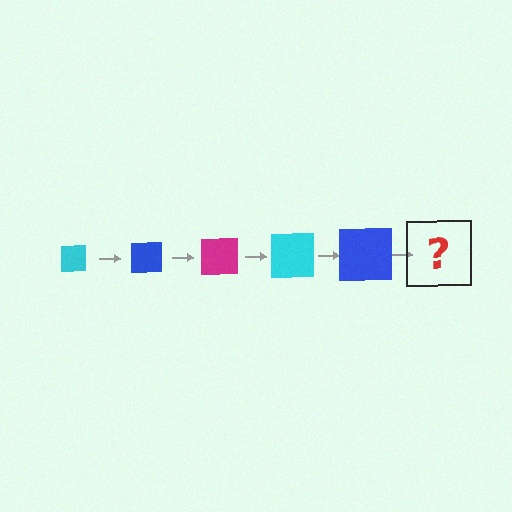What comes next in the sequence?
The next element should be a magenta square, larger than the previous one.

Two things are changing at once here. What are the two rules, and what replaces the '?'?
The two rules are that the square grows larger each step and the color cycles through cyan, blue, and magenta. The '?' should be a magenta square, larger than the previous one.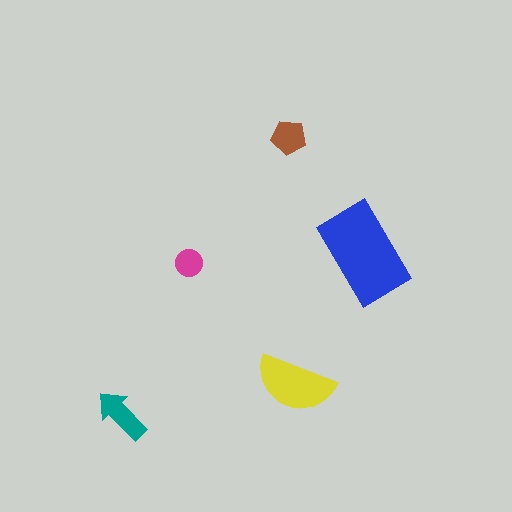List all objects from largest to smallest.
The blue rectangle, the yellow semicircle, the teal arrow, the brown pentagon, the magenta circle.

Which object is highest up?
The brown pentagon is topmost.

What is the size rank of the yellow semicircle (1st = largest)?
2nd.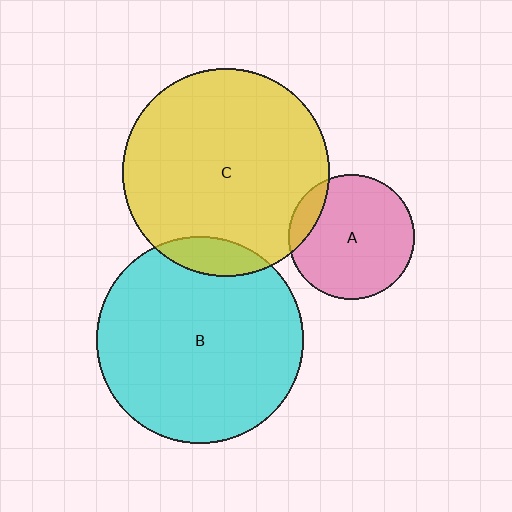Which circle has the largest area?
Circle C (yellow).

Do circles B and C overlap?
Yes.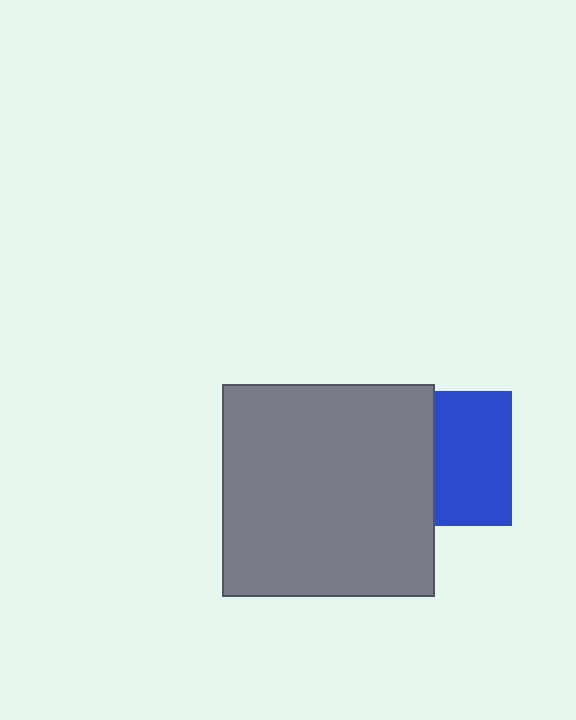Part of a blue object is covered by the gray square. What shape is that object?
It is a square.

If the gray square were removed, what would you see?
You would see the complete blue square.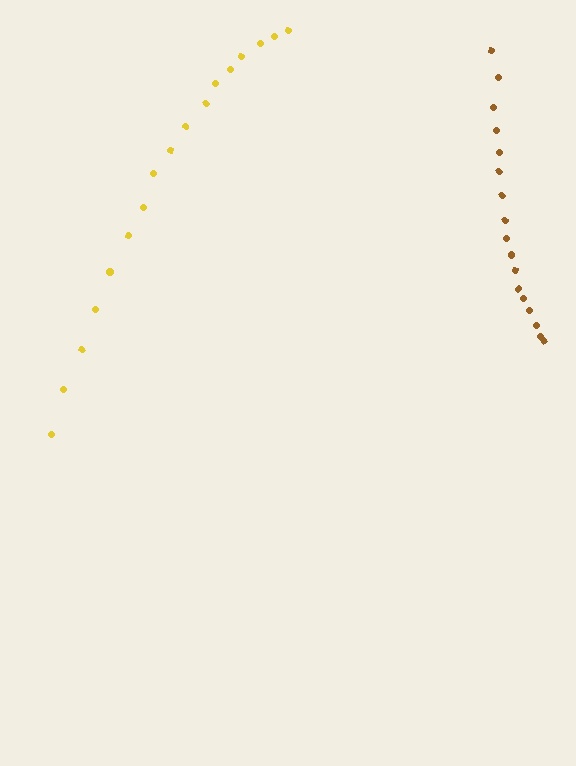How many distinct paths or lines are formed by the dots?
There are 2 distinct paths.